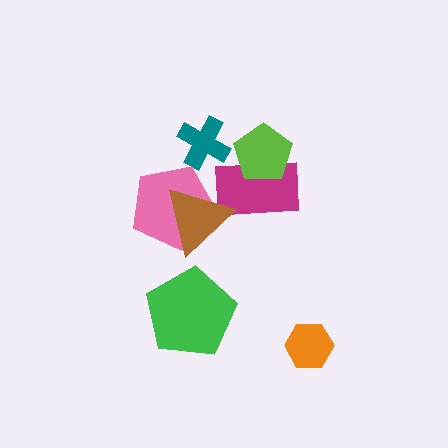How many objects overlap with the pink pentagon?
1 object overlaps with the pink pentagon.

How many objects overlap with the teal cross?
0 objects overlap with the teal cross.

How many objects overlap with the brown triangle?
2 objects overlap with the brown triangle.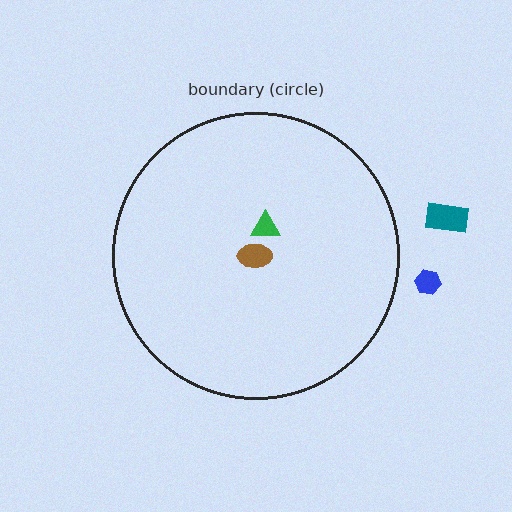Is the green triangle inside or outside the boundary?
Inside.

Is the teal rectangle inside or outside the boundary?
Outside.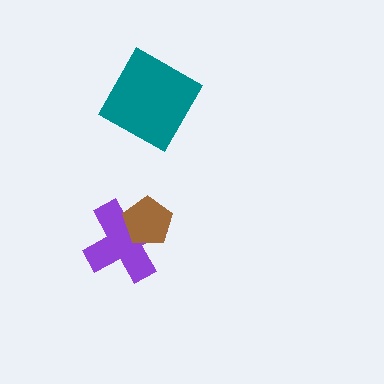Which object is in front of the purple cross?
The brown pentagon is in front of the purple cross.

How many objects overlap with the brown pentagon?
1 object overlaps with the brown pentagon.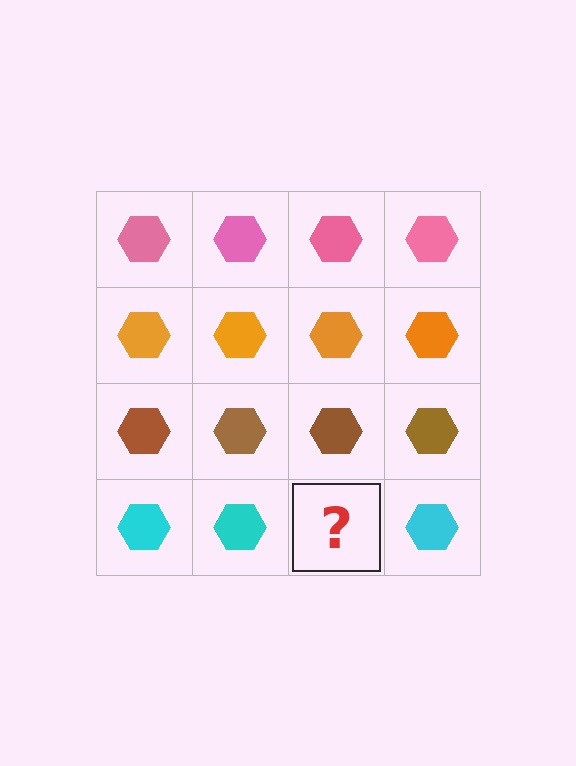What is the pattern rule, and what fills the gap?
The rule is that each row has a consistent color. The gap should be filled with a cyan hexagon.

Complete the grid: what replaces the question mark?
The question mark should be replaced with a cyan hexagon.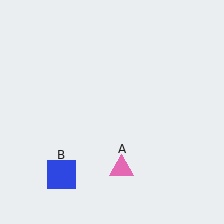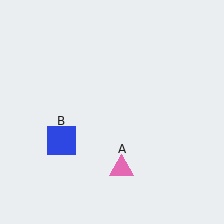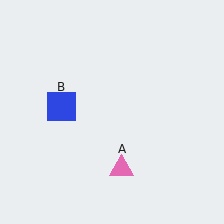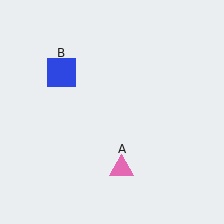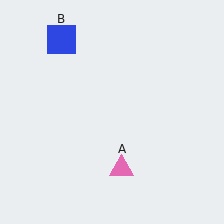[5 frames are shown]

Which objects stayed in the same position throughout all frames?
Pink triangle (object A) remained stationary.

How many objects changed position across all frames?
1 object changed position: blue square (object B).